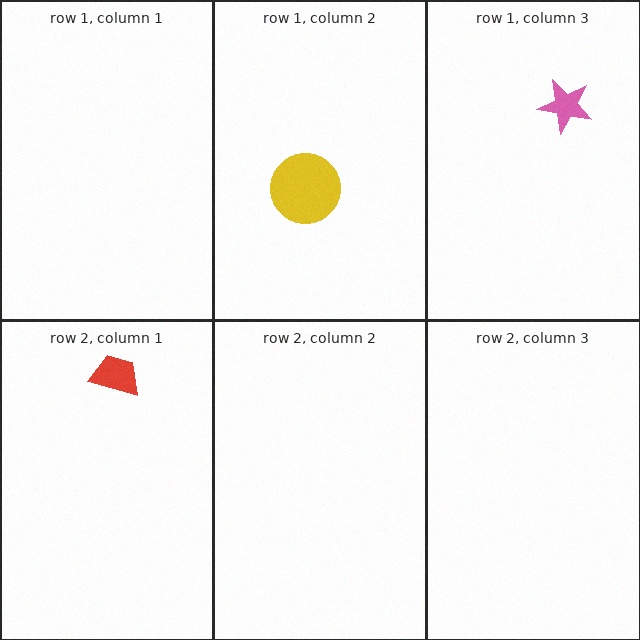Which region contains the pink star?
The row 1, column 3 region.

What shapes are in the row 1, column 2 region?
The yellow circle.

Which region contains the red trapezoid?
The row 2, column 1 region.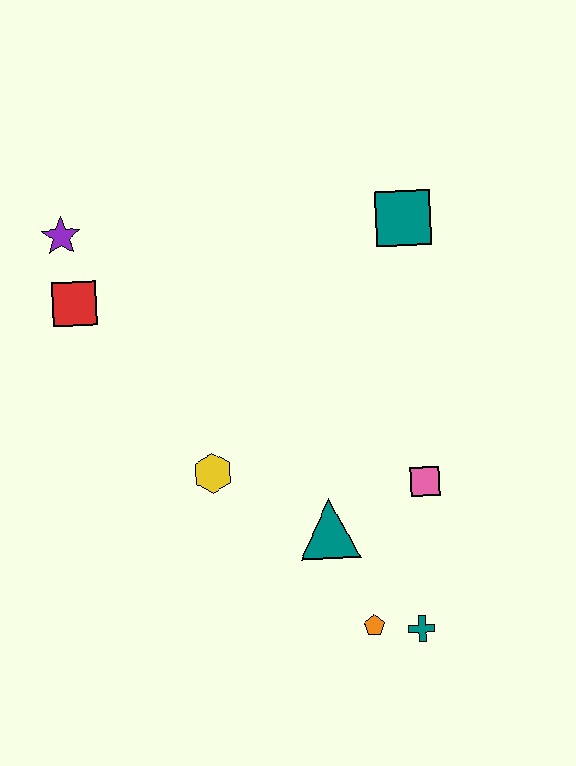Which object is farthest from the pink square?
The purple star is farthest from the pink square.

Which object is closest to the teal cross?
The orange pentagon is closest to the teal cross.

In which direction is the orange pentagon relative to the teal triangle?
The orange pentagon is below the teal triangle.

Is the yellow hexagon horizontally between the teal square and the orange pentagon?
No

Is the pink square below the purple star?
Yes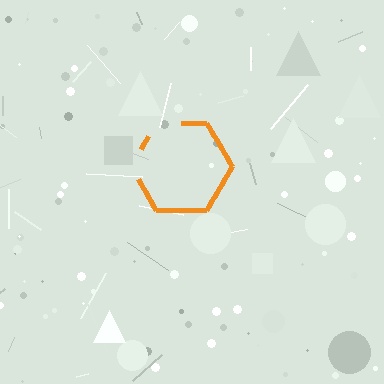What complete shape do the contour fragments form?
The contour fragments form a hexagon.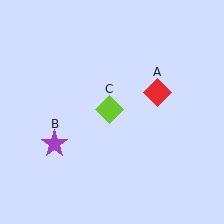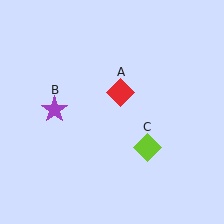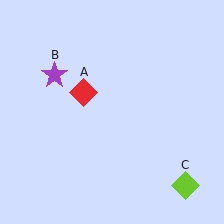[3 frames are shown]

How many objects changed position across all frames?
3 objects changed position: red diamond (object A), purple star (object B), lime diamond (object C).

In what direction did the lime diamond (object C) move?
The lime diamond (object C) moved down and to the right.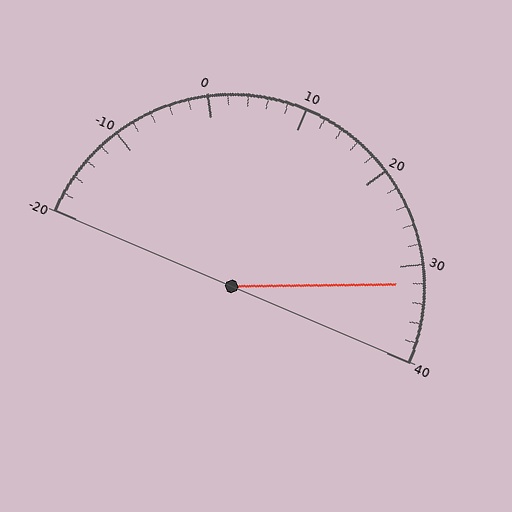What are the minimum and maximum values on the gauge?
The gauge ranges from -20 to 40.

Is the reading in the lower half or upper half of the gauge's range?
The reading is in the upper half of the range (-20 to 40).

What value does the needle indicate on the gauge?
The needle indicates approximately 32.